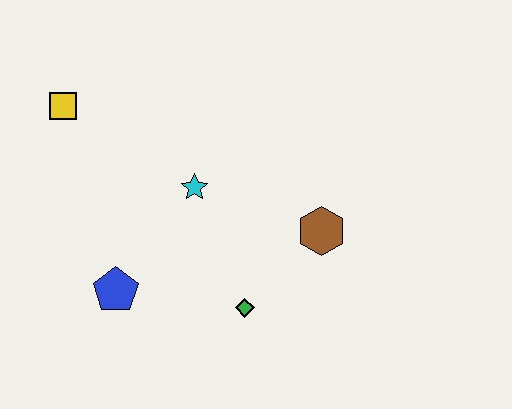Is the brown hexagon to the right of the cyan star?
Yes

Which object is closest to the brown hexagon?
The green diamond is closest to the brown hexagon.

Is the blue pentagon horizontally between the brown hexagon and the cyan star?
No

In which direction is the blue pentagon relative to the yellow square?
The blue pentagon is below the yellow square.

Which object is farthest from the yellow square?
The brown hexagon is farthest from the yellow square.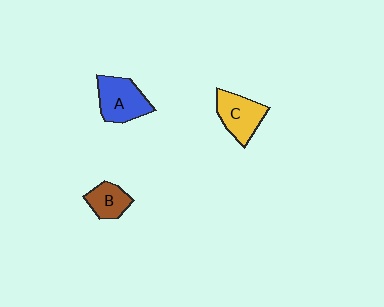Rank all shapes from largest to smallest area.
From largest to smallest: A (blue), C (yellow), B (brown).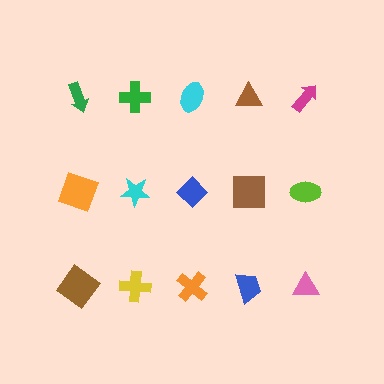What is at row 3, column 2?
A yellow cross.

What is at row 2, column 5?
A lime ellipse.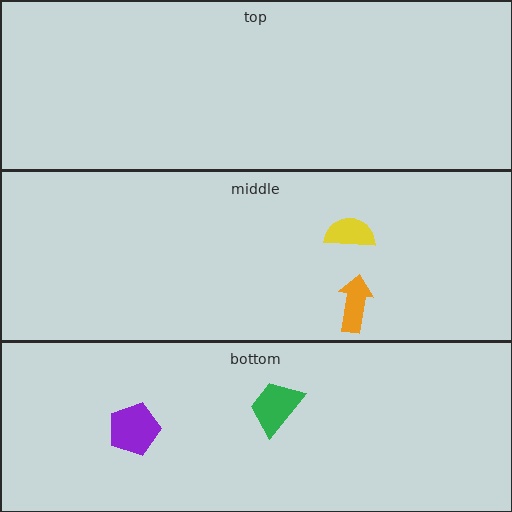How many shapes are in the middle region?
2.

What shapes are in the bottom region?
The green trapezoid, the purple pentagon.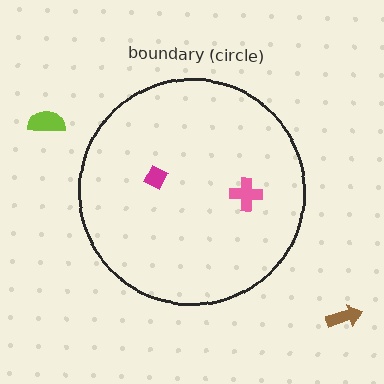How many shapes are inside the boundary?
2 inside, 2 outside.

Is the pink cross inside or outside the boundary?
Inside.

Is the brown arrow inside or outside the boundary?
Outside.